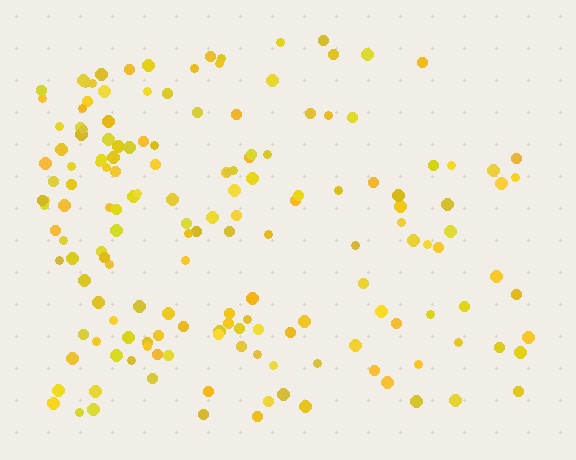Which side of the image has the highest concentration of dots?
The left.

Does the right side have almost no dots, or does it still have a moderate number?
Still a moderate number, just noticeably fewer than the left.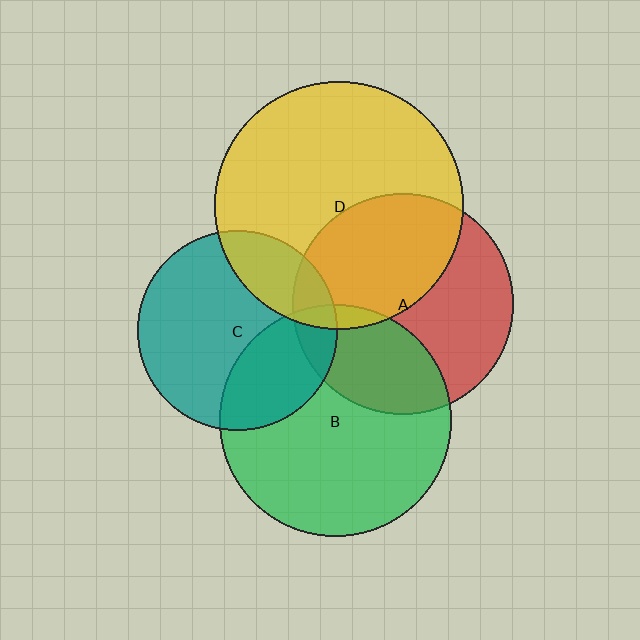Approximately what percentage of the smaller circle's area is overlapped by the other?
Approximately 20%.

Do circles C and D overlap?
Yes.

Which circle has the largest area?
Circle D (yellow).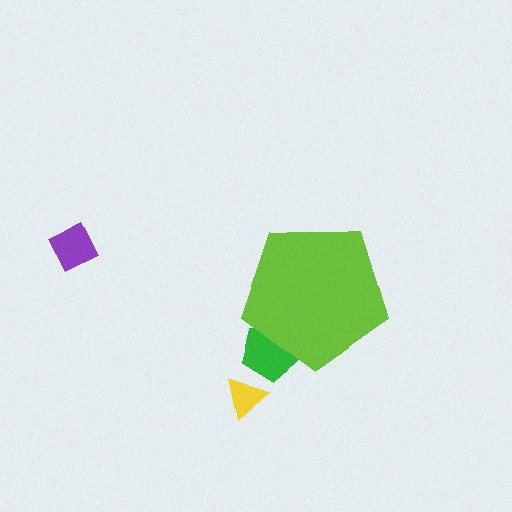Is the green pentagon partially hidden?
Yes, the green pentagon is partially hidden behind the lime pentagon.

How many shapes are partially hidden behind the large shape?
1 shape is partially hidden.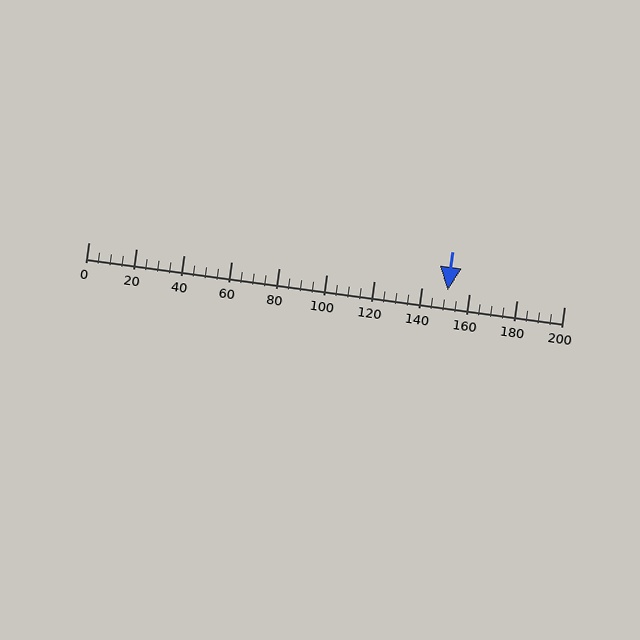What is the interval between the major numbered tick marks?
The major tick marks are spaced 20 units apart.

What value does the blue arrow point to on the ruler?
The blue arrow points to approximately 151.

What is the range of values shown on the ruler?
The ruler shows values from 0 to 200.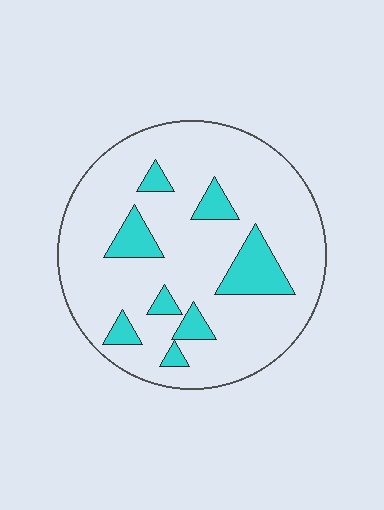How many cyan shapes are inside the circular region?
8.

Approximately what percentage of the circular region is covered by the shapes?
Approximately 15%.